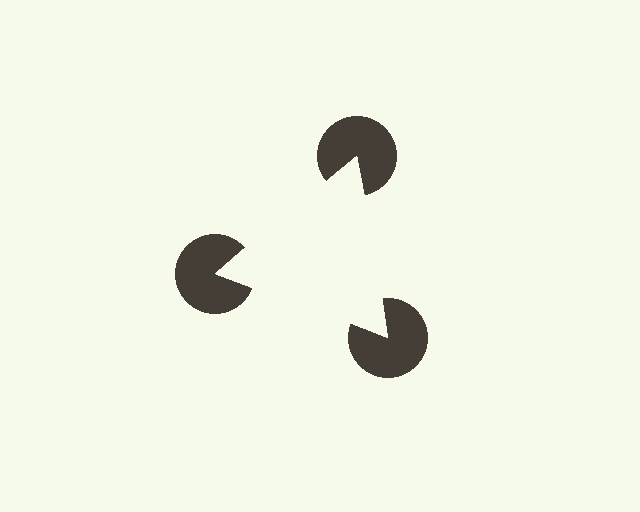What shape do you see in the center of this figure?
An illusory triangle — its edges are inferred from the aligned wedge cuts in the pac-man discs, not physically drawn.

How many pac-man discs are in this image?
There are 3 — one at each vertex of the illusory triangle.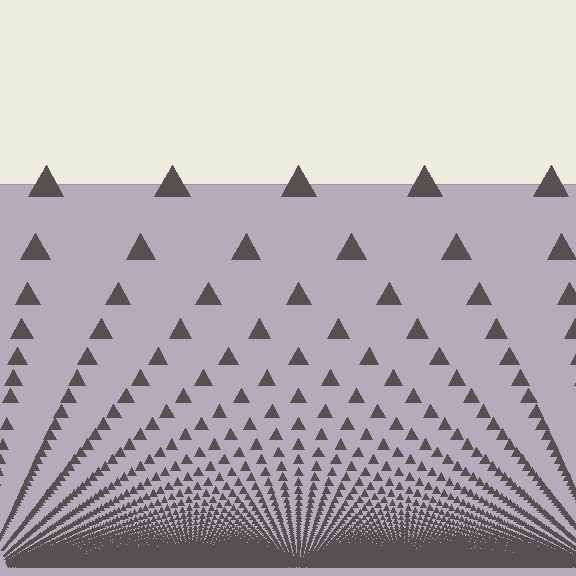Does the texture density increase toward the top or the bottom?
Density increases toward the bottom.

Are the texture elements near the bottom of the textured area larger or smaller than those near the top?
Smaller. The gradient is inverted — elements near the bottom are smaller and denser.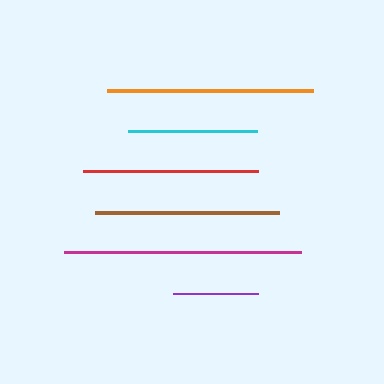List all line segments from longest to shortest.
From longest to shortest: magenta, orange, brown, red, cyan, purple.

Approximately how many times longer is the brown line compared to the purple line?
The brown line is approximately 2.1 times the length of the purple line.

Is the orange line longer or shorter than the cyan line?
The orange line is longer than the cyan line.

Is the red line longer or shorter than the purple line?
The red line is longer than the purple line.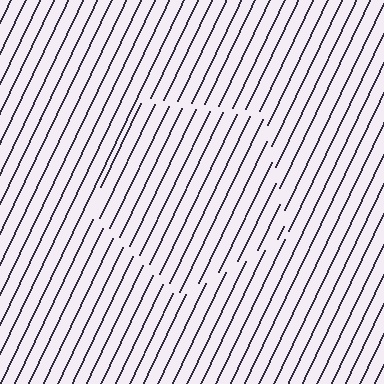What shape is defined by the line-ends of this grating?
An illusory pentagon. The interior of the shape contains the same grating, shifted by half a period — the contour is defined by the phase discontinuity where line-ends from the inner and outer gratings abut.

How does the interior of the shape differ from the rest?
The interior of the shape contains the same grating, shifted by half a period — the contour is defined by the phase discontinuity where line-ends from the inner and outer gratings abut.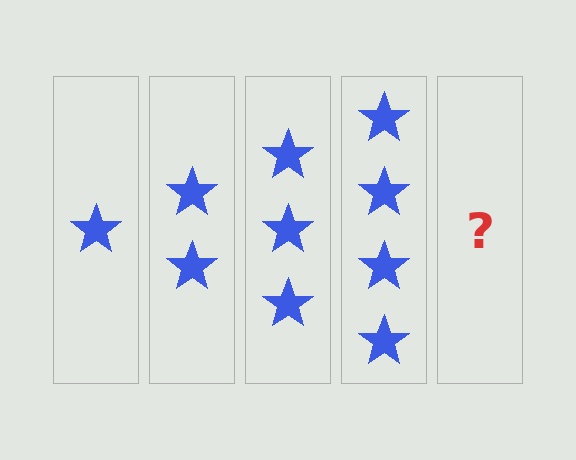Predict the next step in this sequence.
The next step is 5 stars.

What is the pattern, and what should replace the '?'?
The pattern is that each step adds one more star. The '?' should be 5 stars.